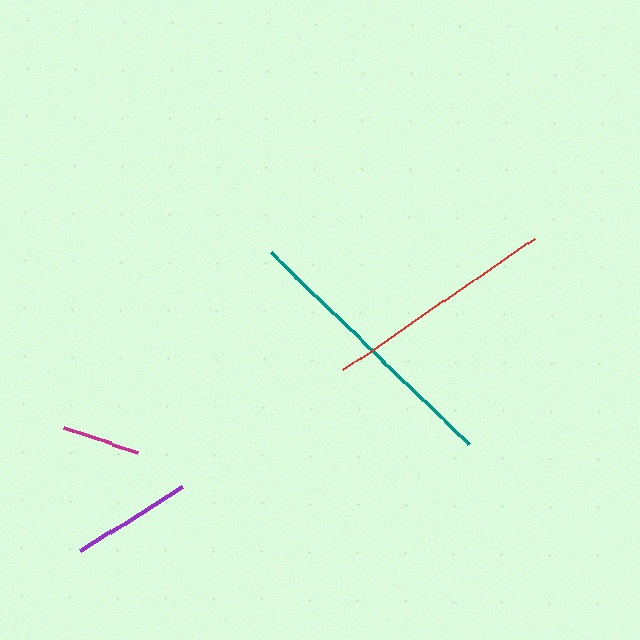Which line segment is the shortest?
The magenta line is the shortest at approximately 78 pixels.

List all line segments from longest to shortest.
From longest to shortest: teal, red, purple, magenta.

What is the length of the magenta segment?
The magenta segment is approximately 78 pixels long.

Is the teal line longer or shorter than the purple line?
The teal line is longer than the purple line.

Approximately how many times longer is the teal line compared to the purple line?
The teal line is approximately 2.3 times the length of the purple line.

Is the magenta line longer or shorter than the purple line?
The purple line is longer than the magenta line.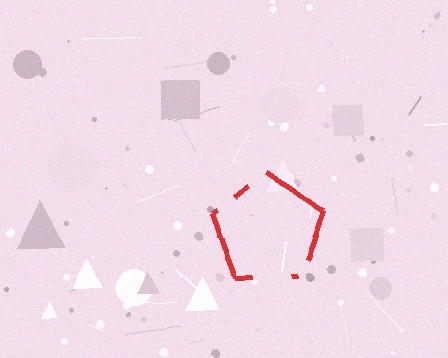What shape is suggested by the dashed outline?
The dashed outline suggests a pentagon.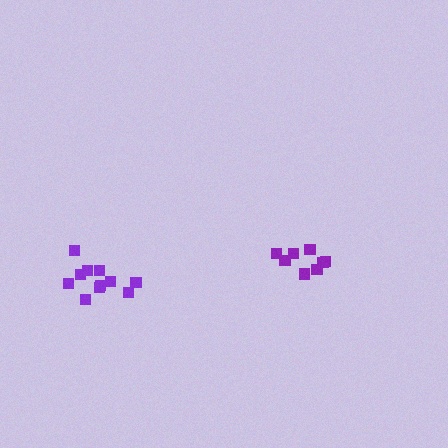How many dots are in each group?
Group 1: 8 dots, Group 2: 11 dots (19 total).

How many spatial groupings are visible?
There are 2 spatial groupings.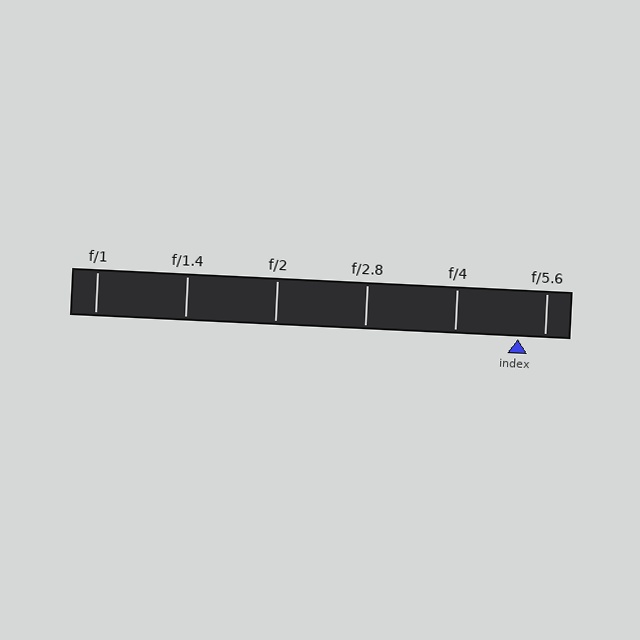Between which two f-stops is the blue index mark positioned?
The index mark is between f/4 and f/5.6.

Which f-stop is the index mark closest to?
The index mark is closest to f/5.6.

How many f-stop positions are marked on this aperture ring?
There are 6 f-stop positions marked.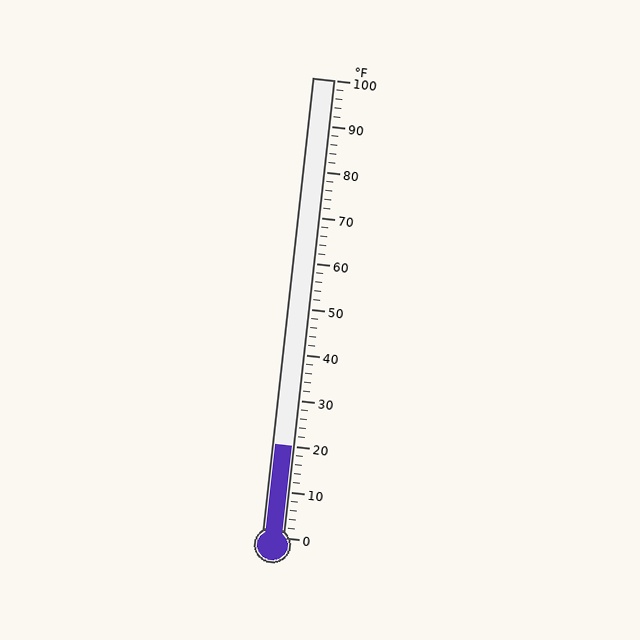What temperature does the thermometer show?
The thermometer shows approximately 20°F.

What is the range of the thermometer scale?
The thermometer scale ranges from 0°F to 100°F.